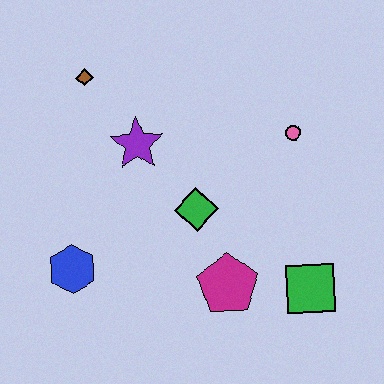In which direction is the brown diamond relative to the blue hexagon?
The brown diamond is above the blue hexagon.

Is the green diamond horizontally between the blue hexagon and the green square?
Yes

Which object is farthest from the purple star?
The green square is farthest from the purple star.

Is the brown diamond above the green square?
Yes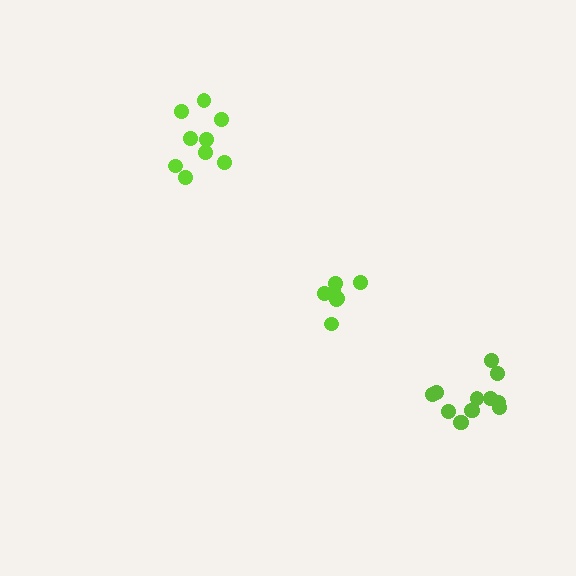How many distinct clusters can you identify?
There are 3 distinct clusters.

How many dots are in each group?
Group 1: 7 dots, Group 2: 13 dots, Group 3: 9 dots (29 total).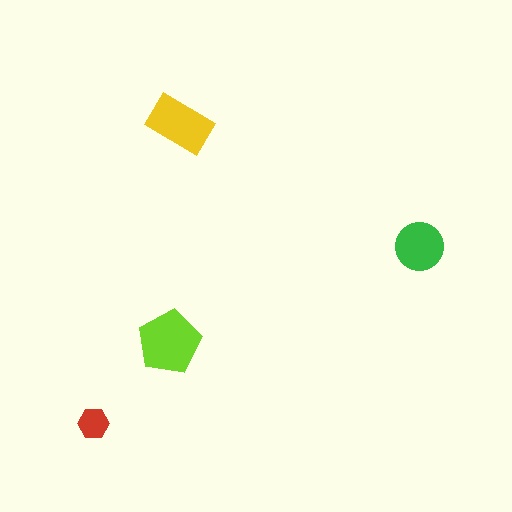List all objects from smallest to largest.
The red hexagon, the green circle, the yellow rectangle, the lime pentagon.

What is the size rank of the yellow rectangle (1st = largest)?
2nd.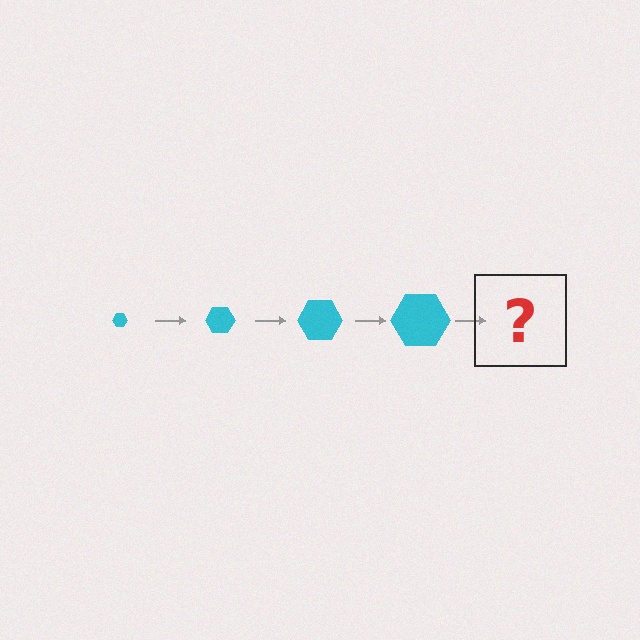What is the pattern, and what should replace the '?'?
The pattern is that the hexagon gets progressively larger each step. The '?' should be a cyan hexagon, larger than the previous one.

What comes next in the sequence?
The next element should be a cyan hexagon, larger than the previous one.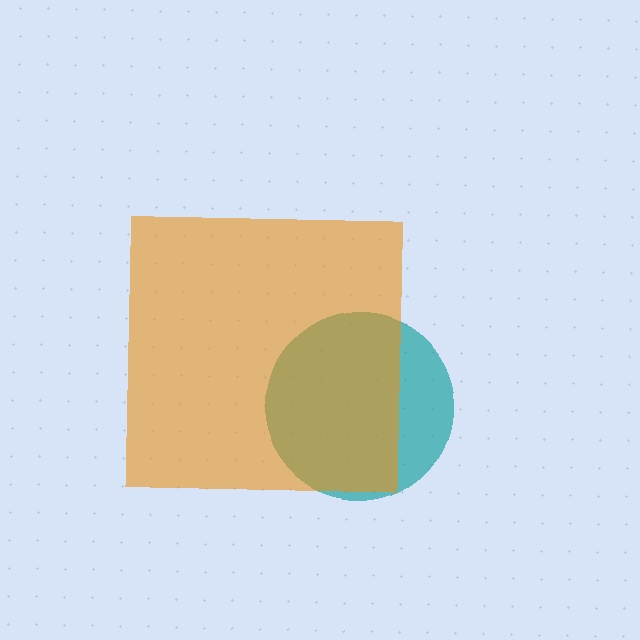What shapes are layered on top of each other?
The layered shapes are: a teal circle, an orange square.